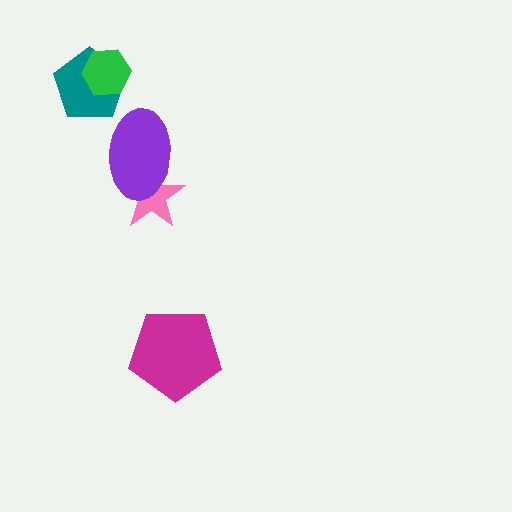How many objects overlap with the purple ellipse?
1 object overlaps with the purple ellipse.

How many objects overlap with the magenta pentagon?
0 objects overlap with the magenta pentagon.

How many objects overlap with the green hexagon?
1 object overlaps with the green hexagon.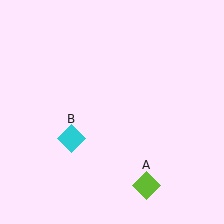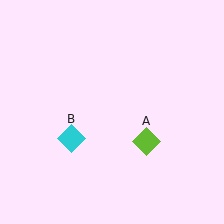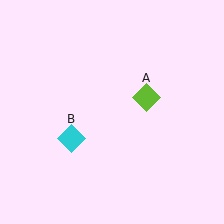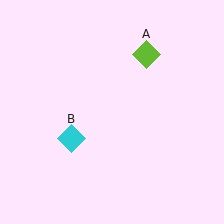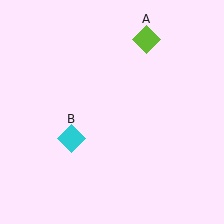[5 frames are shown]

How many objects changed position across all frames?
1 object changed position: lime diamond (object A).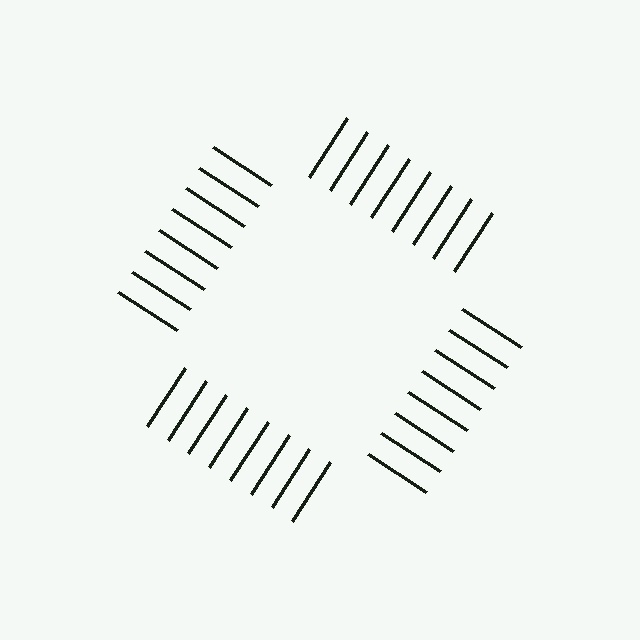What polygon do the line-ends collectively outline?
An illusory square — the line segments terminate on its edges but no continuous stroke is drawn.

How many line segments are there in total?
32 — 8 along each of the 4 edges.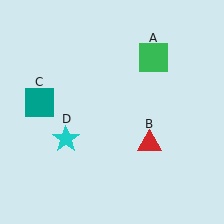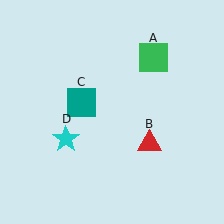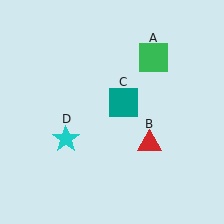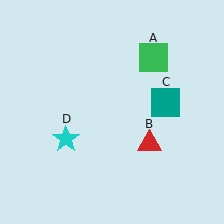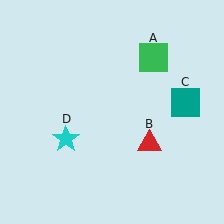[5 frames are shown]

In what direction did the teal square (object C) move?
The teal square (object C) moved right.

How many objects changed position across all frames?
1 object changed position: teal square (object C).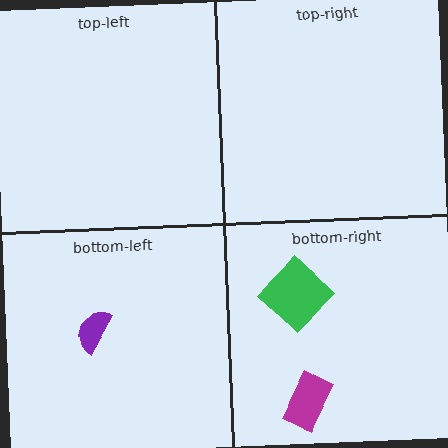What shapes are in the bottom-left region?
The purple semicircle.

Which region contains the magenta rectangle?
The bottom-right region.